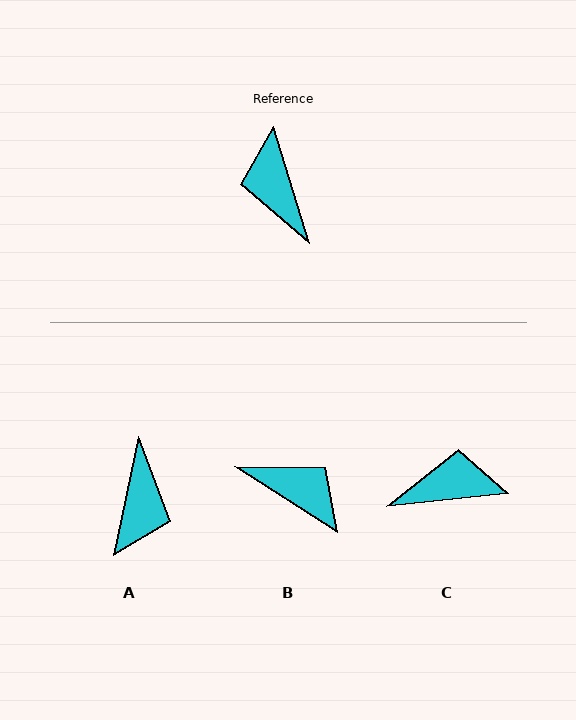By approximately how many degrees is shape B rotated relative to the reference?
Approximately 140 degrees clockwise.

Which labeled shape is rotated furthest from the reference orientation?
A, about 151 degrees away.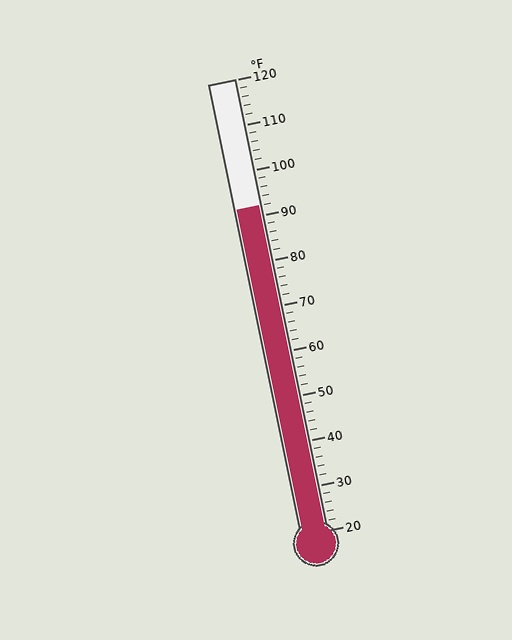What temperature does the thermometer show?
The thermometer shows approximately 92°F.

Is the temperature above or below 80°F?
The temperature is above 80°F.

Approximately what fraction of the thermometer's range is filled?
The thermometer is filled to approximately 70% of its range.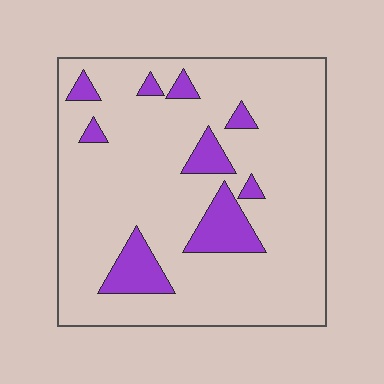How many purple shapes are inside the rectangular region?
9.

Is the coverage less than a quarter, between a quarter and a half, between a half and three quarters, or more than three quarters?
Less than a quarter.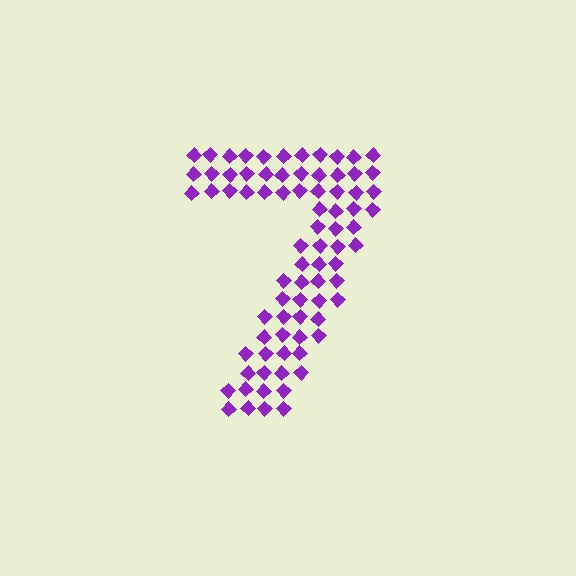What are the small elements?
The small elements are diamonds.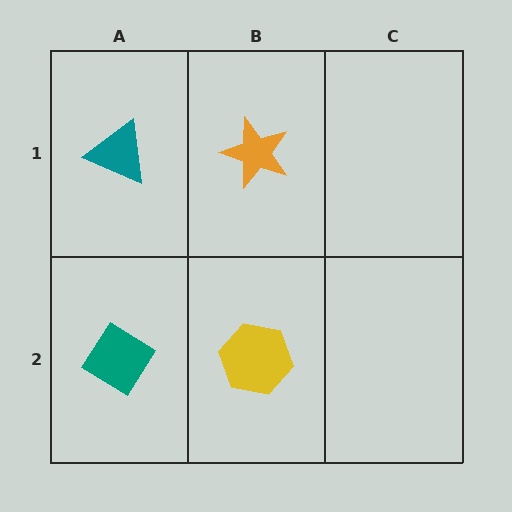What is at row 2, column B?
A yellow hexagon.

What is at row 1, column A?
A teal triangle.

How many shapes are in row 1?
2 shapes.